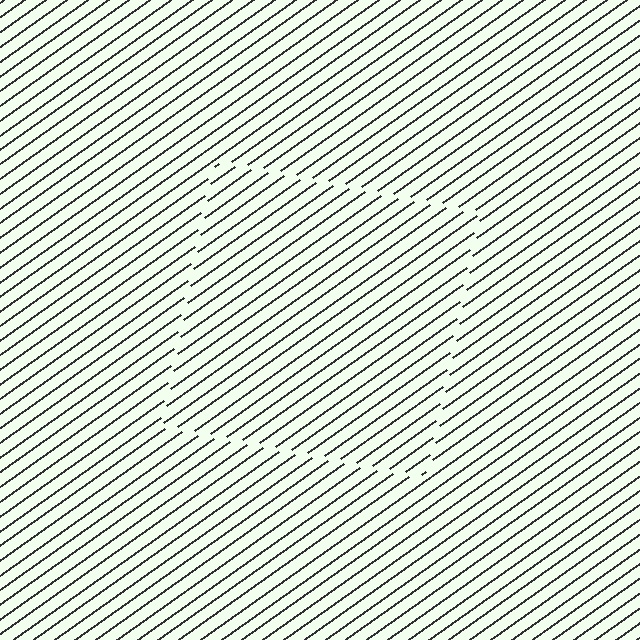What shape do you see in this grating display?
An illusory square. The interior of the shape contains the same grating, shifted by half a period — the contour is defined by the phase discontinuity where line-ends from the inner and outer gratings abut.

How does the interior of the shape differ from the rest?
The interior of the shape contains the same grating, shifted by half a period — the contour is defined by the phase discontinuity where line-ends from the inner and outer gratings abut.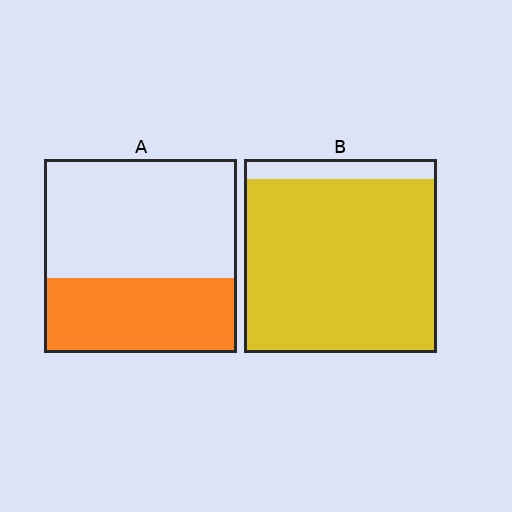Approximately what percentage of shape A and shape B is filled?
A is approximately 40% and B is approximately 90%.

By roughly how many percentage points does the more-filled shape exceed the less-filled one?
By roughly 50 percentage points (B over A).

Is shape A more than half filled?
No.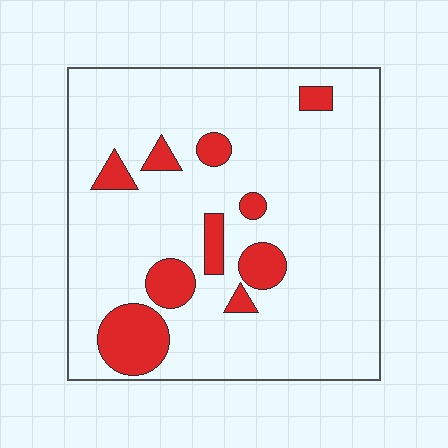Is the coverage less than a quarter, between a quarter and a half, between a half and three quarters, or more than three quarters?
Less than a quarter.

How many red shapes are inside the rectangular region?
10.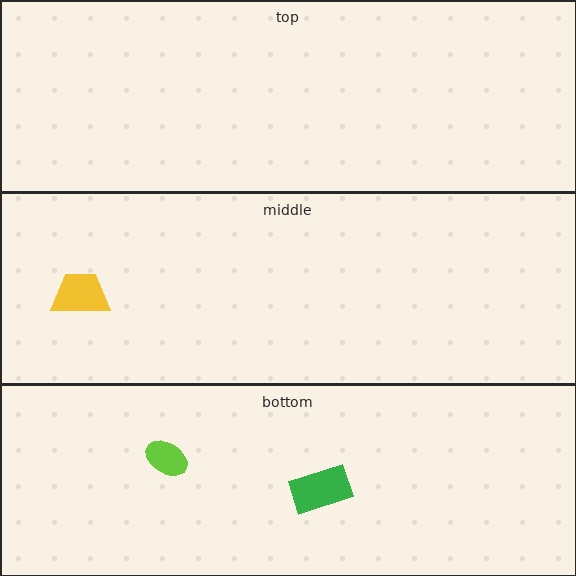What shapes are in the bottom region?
The green rectangle, the lime ellipse.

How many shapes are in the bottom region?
2.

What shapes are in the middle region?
The yellow trapezoid.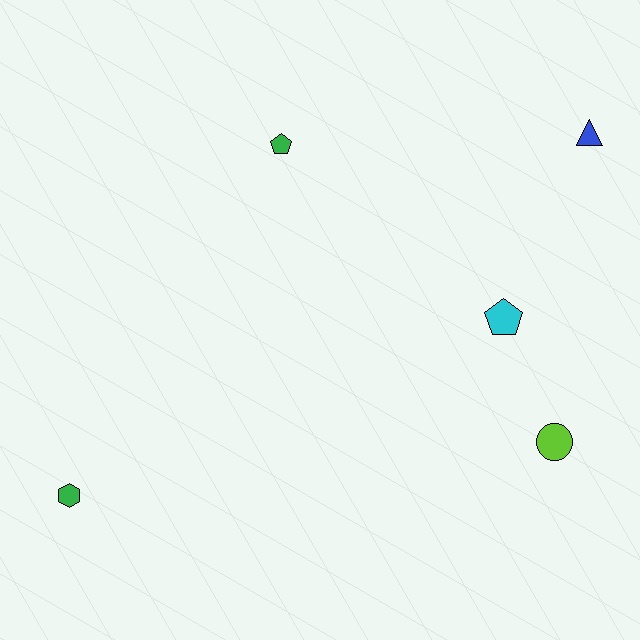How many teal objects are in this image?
There are no teal objects.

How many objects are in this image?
There are 5 objects.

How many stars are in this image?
There are no stars.